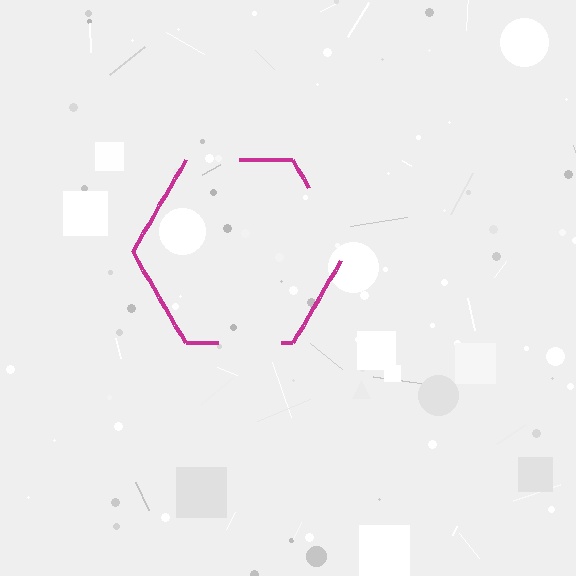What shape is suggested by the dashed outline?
The dashed outline suggests a hexagon.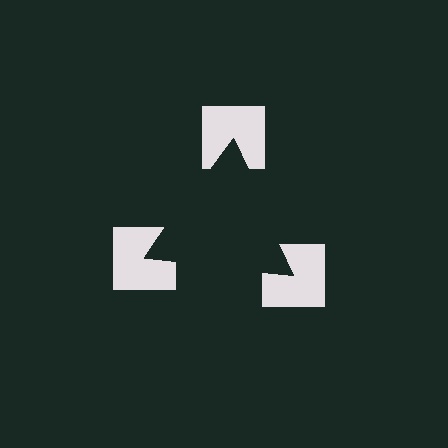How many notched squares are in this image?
There are 3 — one at each vertex of the illusory triangle.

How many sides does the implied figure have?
3 sides.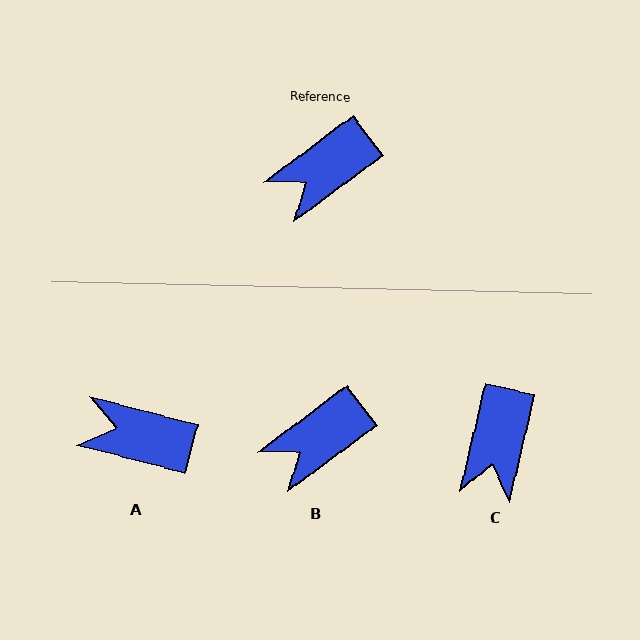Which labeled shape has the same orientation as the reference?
B.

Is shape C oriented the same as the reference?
No, it is off by about 40 degrees.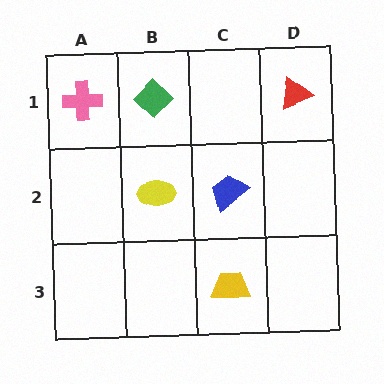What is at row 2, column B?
A yellow ellipse.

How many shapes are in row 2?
2 shapes.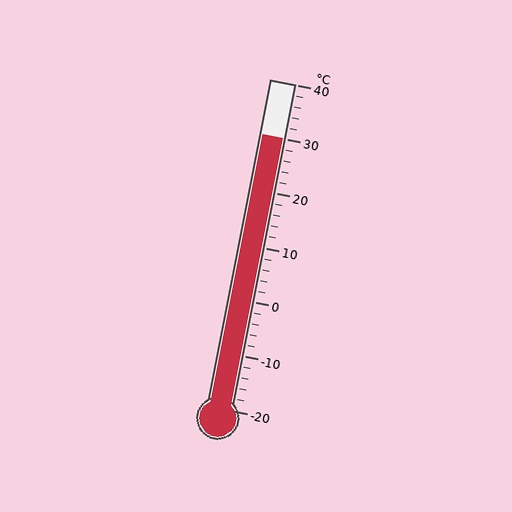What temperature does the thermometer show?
The thermometer shows approximately 30°C.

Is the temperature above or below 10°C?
The temperature is above 10°C.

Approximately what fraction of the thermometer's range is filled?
The thermometer is filled to approximately 85% of its range.